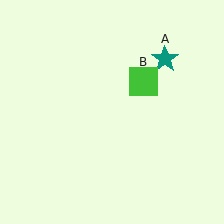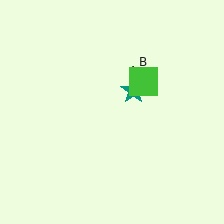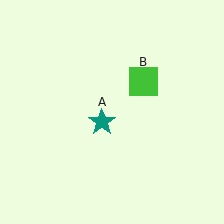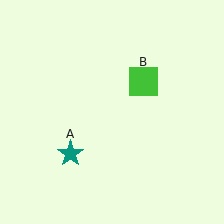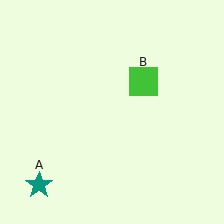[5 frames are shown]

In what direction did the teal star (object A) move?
The teal star (object A) moved down and to the left.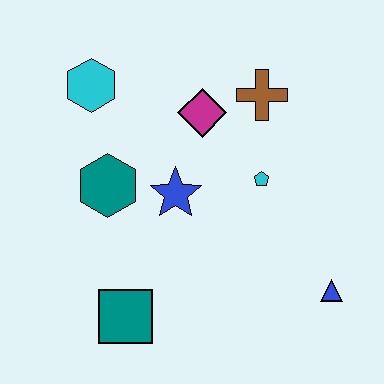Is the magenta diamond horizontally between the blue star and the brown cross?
Yes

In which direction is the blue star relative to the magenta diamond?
The blue star is below the magenta diamond.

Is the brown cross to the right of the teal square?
Yes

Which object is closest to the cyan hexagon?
The teal hexagon is closest to the cyan hexagon.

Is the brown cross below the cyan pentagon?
No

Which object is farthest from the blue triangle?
The cyan hexagon is farthest from the blue triangle.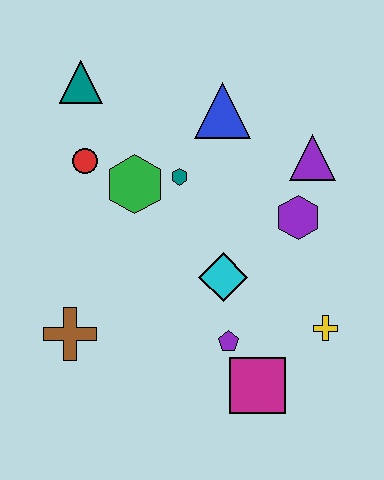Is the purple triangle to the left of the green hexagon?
No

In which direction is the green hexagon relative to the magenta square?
The green hexagon is above the magenta square.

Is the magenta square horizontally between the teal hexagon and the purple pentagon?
No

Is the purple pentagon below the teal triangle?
Yes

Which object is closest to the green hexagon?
The teal hexagon is closest to the green hexagon.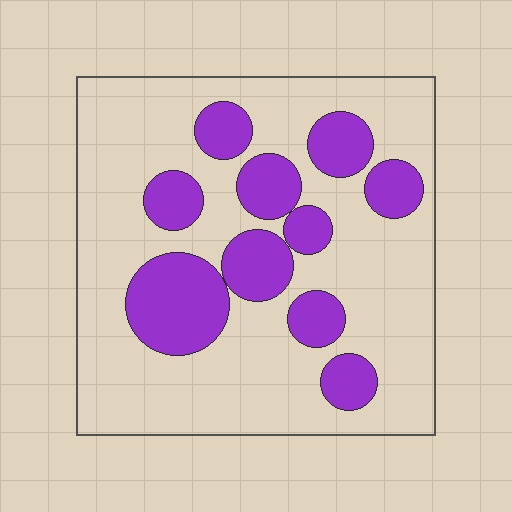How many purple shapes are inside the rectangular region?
10.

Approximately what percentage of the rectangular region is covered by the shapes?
Approximately 25%.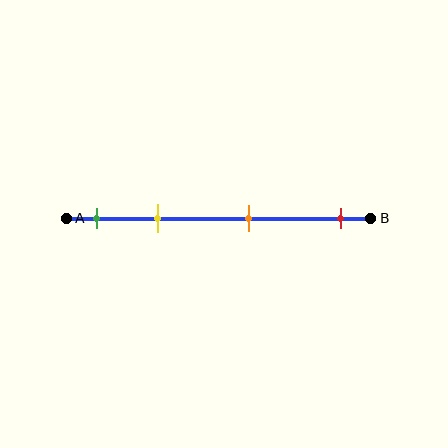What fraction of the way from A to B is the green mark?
The green mark is approximately 10% (0.1) of the way from A to B.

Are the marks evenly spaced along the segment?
No, the marks are not evenly spaced.